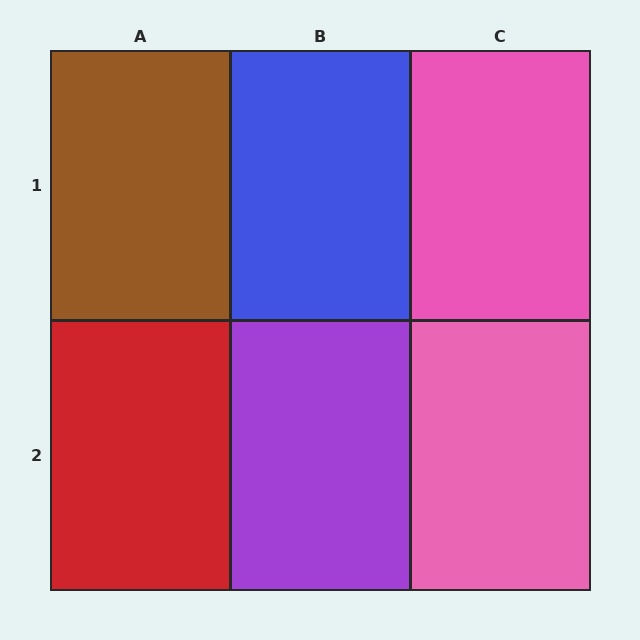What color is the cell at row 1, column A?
Brown.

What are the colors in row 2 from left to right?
Red, purple, pink.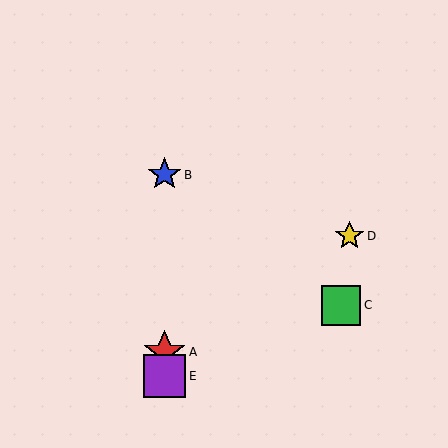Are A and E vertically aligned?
Yes, both are at x≈165.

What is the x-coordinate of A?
Object A is at x≈165.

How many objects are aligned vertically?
3 objects (A, B, E) are aligned vertically.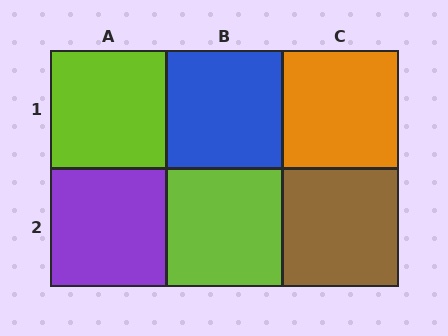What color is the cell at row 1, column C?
Orange.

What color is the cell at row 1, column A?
Lime.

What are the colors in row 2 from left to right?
Purple, lime, brown.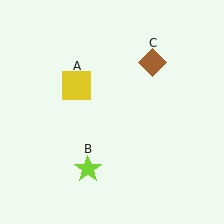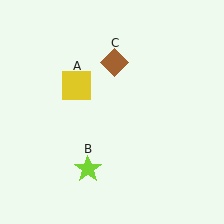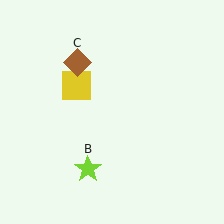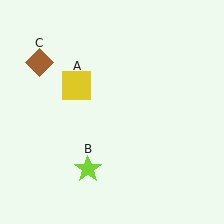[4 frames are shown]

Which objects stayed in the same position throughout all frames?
Yellow square (object A) and lime star (object B) remained stationary.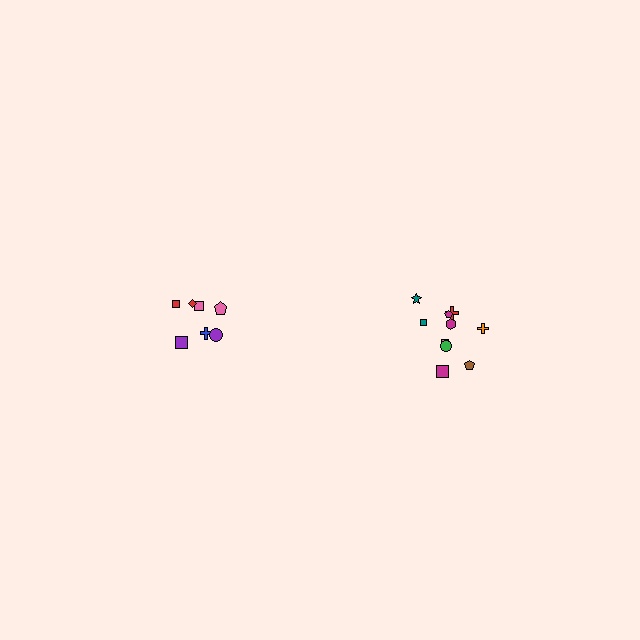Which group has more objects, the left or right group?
The right group.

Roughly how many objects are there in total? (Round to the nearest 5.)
Roughly 15 objects in total.